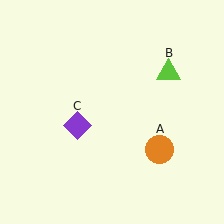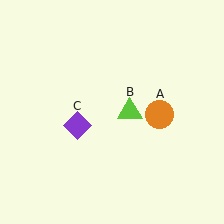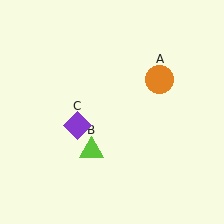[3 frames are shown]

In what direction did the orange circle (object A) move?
The orange circle (object A) moved up.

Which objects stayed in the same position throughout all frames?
Purple diamond (object C) remained stationary.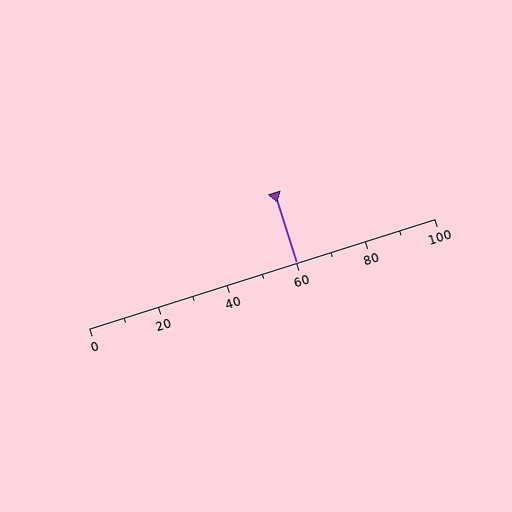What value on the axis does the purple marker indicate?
The marker indicates approximately 60.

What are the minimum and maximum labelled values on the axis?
The axis runs from 0 to 100.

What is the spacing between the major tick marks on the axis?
The major ticks are spaced 20 apart.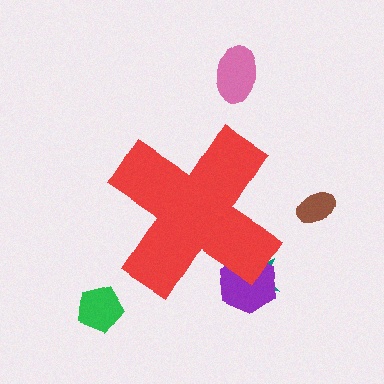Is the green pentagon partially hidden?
No, the green pentagon is fully visible.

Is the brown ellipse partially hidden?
No, the brown ellipse is fully visible.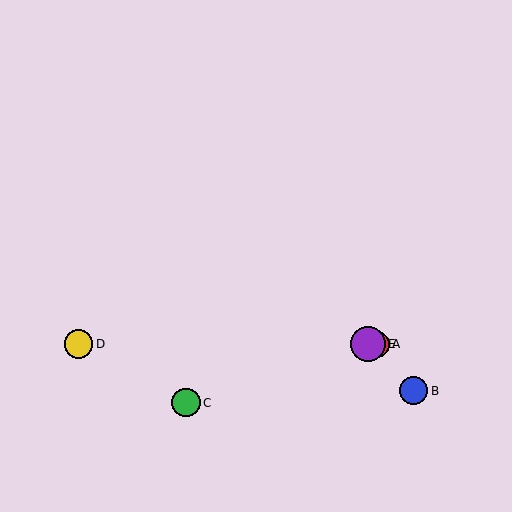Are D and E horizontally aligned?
Yes, both are at y≈344.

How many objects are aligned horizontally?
3 objects (A, D, E) are aligned horizontally.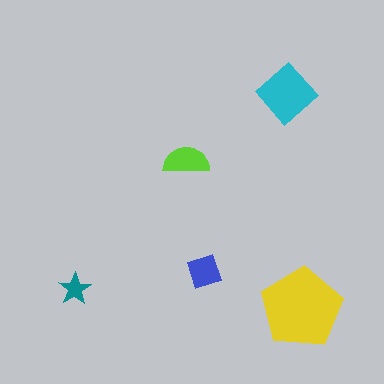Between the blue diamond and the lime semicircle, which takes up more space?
The lime semicircle.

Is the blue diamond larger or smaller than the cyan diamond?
Smaller.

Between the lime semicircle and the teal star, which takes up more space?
The lime semicircle.